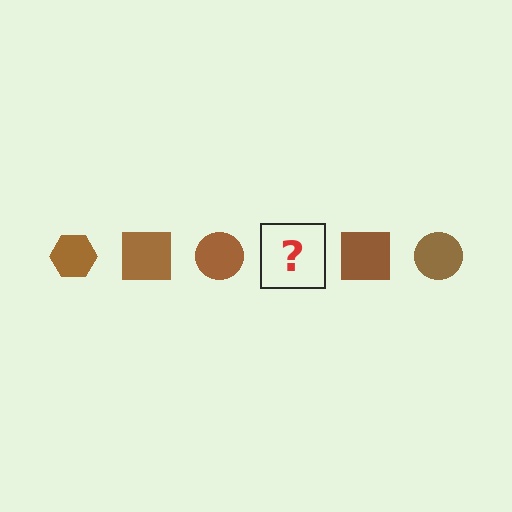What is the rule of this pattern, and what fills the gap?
The rule is that the pattern cycles through hexagon, square, circle shapes in brown. The gap should be filled with a brown hexagon.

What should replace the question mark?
The question mark should be replaced with a brown hexagon.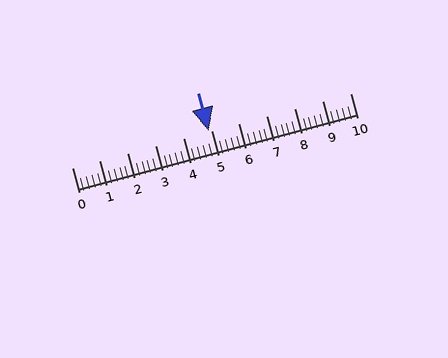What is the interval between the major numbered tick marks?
The major tick marks are spaced 1 units apart.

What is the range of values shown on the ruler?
The ruler shows values from 0 to 10.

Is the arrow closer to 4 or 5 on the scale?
The arrow is closer to 5.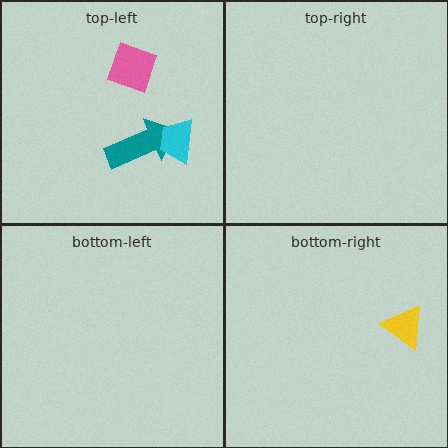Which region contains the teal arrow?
The top-left region.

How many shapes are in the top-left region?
3.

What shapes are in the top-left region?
The pink diamond, the teal arrow, the cyan trapezoid.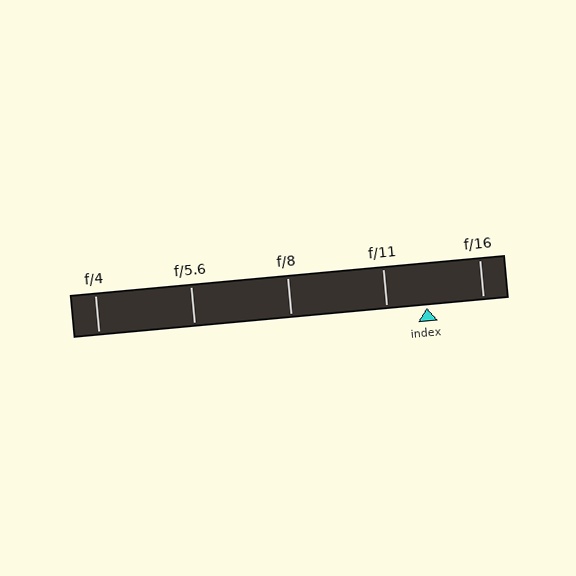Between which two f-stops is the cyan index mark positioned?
The index mark is between f/11 and f/16.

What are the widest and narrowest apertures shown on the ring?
The widest aperture shown is f/4 and the narrowest is f/16.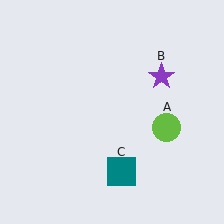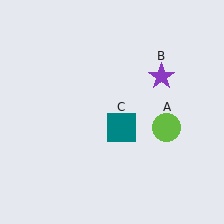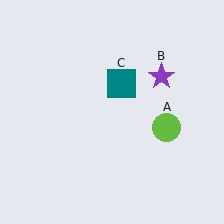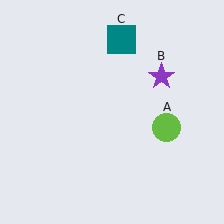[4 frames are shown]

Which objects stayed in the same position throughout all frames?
Lime circle (object A) and purple star (object B) remained stationary.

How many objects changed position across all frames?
1 object changed position: teal square (object C).